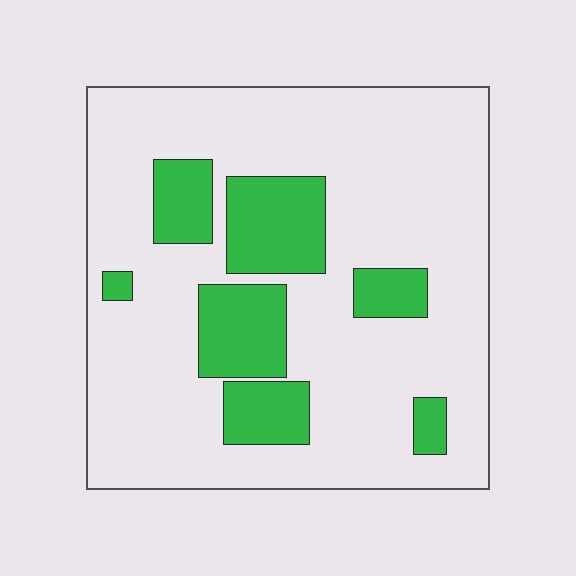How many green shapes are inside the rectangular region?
7.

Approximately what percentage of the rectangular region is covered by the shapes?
Approximately 20%.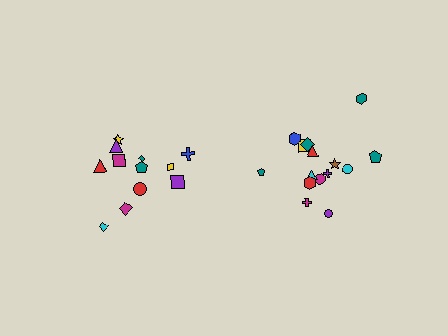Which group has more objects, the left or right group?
The right group.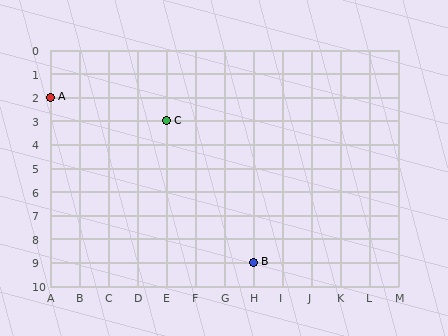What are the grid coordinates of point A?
Point A is at grid coordinates (A, 2).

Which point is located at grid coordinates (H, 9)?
Point B is at (H, 9).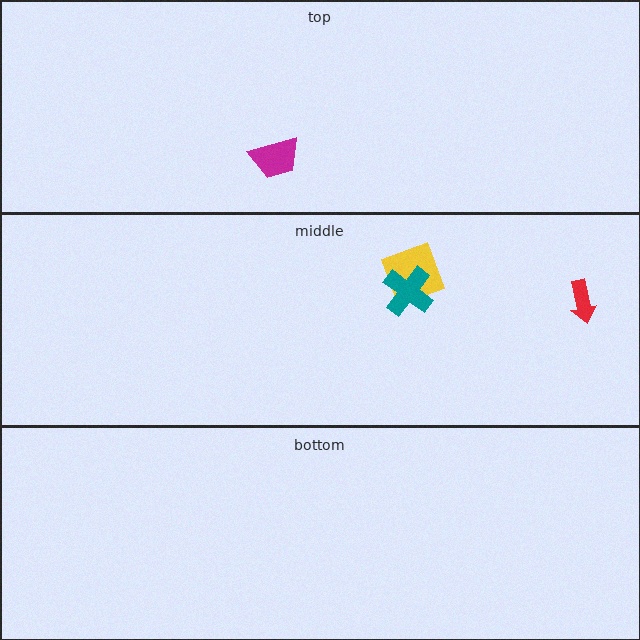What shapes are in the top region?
The magenta trapezoid.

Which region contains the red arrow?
The middle region.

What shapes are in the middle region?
The yellow diamond, the teal cross, the red arrow.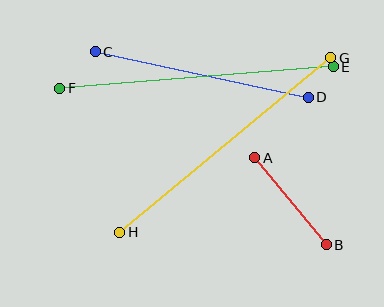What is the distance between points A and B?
The distance is approximately 113 pixels.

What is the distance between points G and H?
The distance is approximately 274 pixels.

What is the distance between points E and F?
The distance is approximately 274 pixels.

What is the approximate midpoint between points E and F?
The midpoint is at approximately (196, 78) pixels.